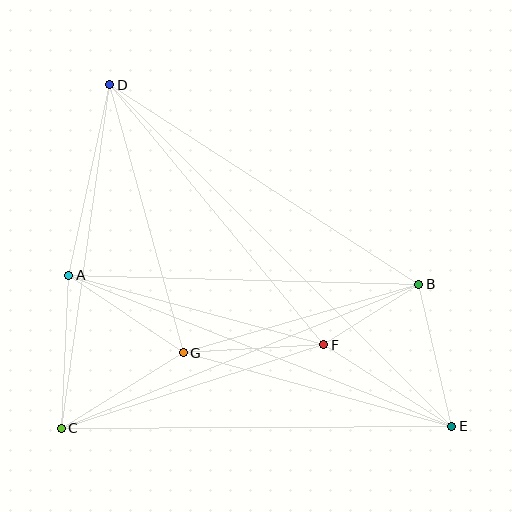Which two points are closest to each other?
Points B and F are closest to each other.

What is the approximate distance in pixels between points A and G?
The distance between A and G is approximately 138 pixels.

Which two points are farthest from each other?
Points D and E are farthest from each other.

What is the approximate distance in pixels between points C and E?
The distance between C and E is approximately 390 pixels.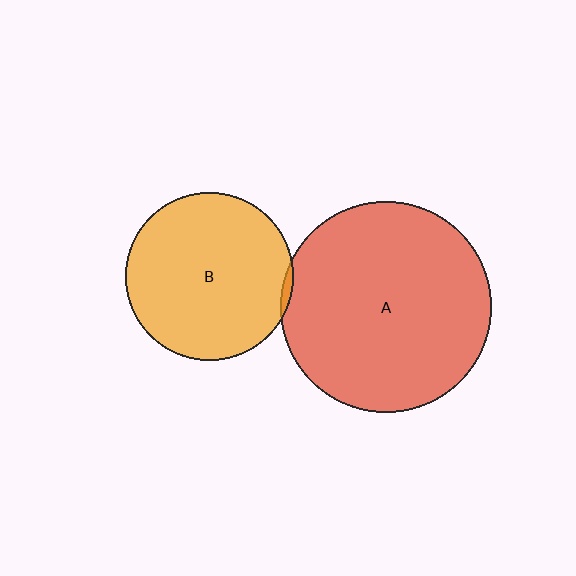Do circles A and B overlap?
Yes.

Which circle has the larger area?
Circle A (red).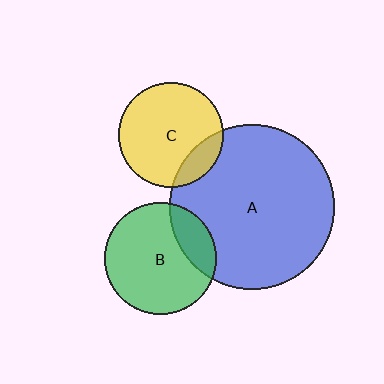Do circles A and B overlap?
Yes.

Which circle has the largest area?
Circle A (blue).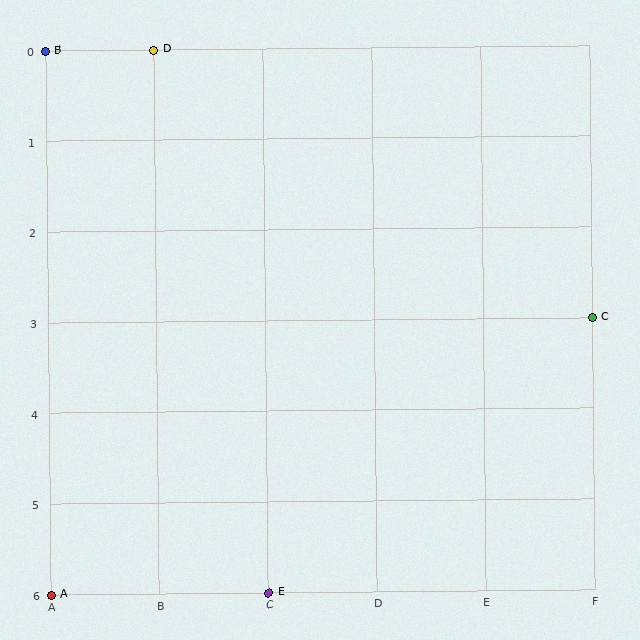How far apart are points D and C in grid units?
Points D and C are 4 columns and 3 rows apart (about 5.0 grid units diagonally).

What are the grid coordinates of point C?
Point C is at grid coordinates (F, 3).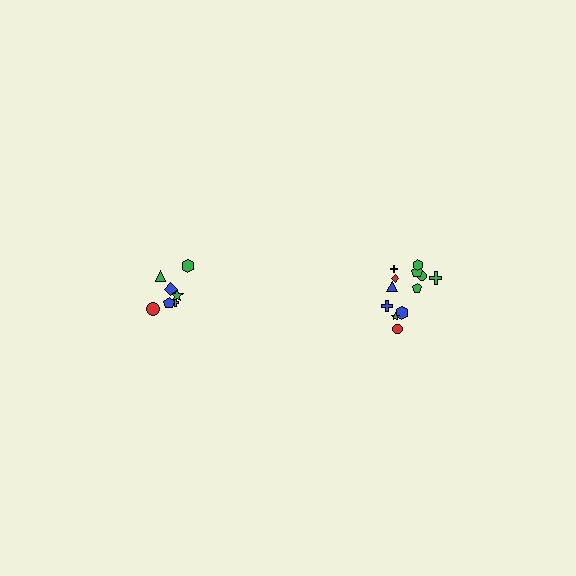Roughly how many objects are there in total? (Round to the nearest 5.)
Roughly 20 objects in total.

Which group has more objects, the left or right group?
The right group.